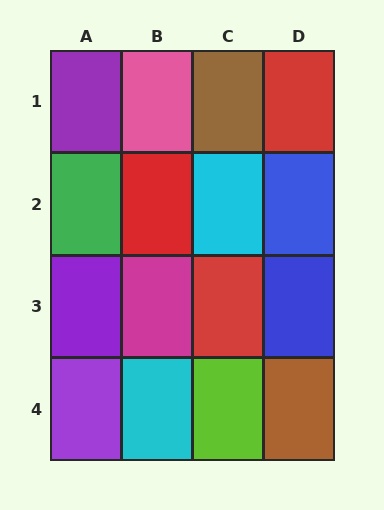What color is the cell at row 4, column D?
Brown.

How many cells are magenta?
1 cell is magenta.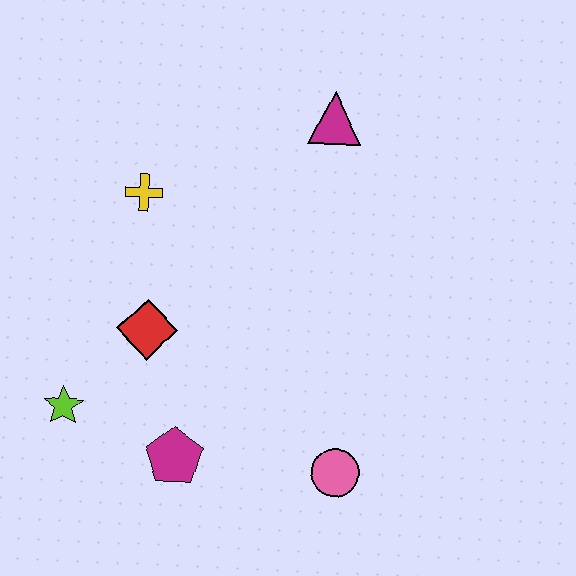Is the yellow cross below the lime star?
No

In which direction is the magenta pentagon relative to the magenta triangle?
The magenta pentagon is below the magenta triangle.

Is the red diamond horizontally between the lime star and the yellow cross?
No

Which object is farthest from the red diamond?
The magenta triangle is farthest from the red diamond.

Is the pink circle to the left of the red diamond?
No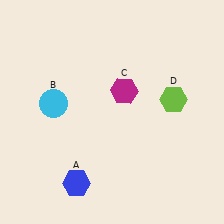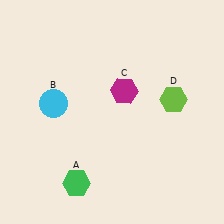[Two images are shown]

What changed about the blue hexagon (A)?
In Image 1, A is blue. In Image 2, it changed to green.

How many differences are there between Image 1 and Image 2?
There is 1 difference between the two images.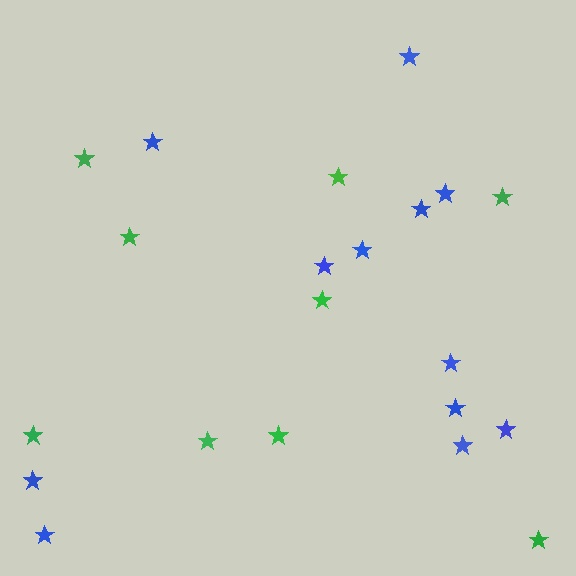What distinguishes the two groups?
There are 2 groups: one group of blue stars (12) and one group of green stars (9).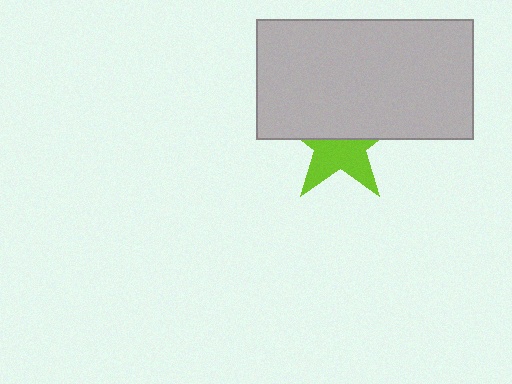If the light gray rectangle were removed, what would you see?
You would see the complete lime star.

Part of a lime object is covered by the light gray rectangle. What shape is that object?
It is a star.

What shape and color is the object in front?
The object in front is a light gray rectangle.